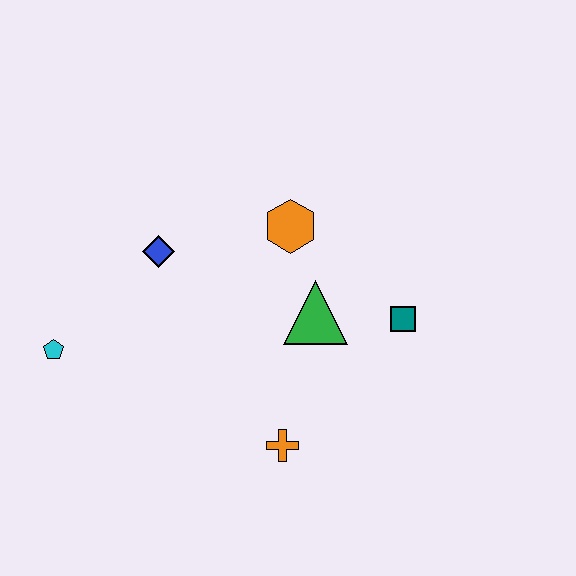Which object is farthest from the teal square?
The cyan pentagon is farthest from the teal square.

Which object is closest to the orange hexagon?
The green triangle is closest to the orange hexagon.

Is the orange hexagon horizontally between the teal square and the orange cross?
Yes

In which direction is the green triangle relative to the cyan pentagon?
The green triangle is to the right of the cyan pentagon.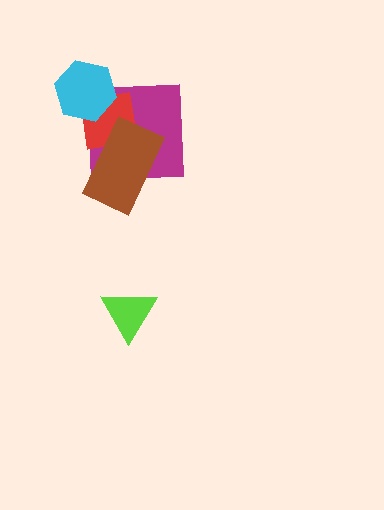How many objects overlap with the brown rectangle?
2 objects overlap with the brown rectangle.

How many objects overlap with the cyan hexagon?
2 objects overlap with the cyan hexagon.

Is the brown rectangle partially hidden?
No, no other shape covers it.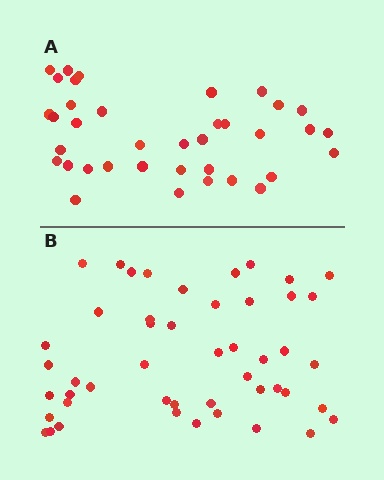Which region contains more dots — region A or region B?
Region B (the bottom region) has more dots.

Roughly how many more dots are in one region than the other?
Region B has roughly 12 or so more dots than region A.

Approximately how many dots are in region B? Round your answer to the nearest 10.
About 50 dots. (The exact count is 48, which rounds to 50.)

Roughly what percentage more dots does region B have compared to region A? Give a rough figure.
About 30% more.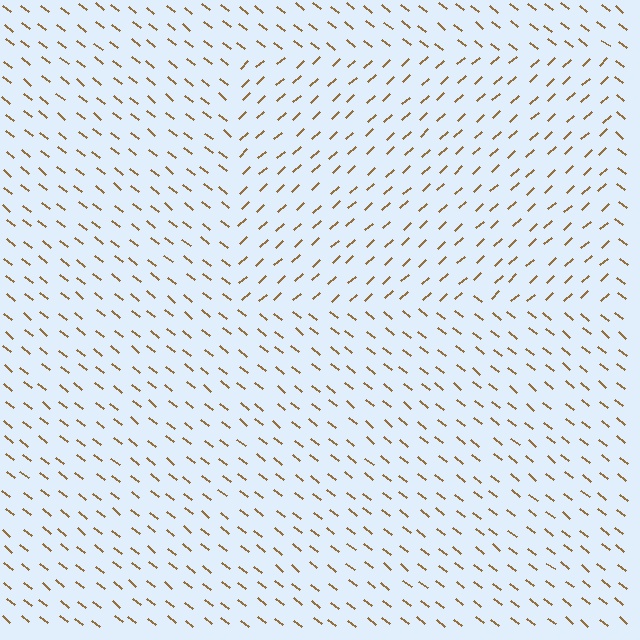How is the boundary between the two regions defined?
The boundary is defined purely by a change in line orientation (approximately 81 degrees difference). All lines are the same color and thickness.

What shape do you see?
I see a rectangle.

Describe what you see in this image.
The image is filled with small brown line segments. A rectangle region in the image has lines oriented differently from the surrounding lines, creating a visible texture boundary.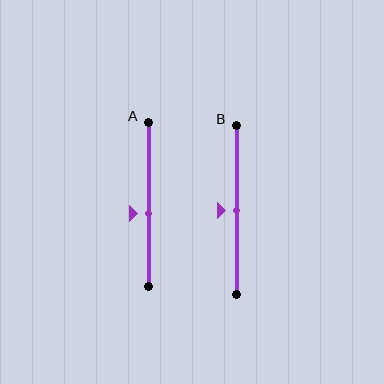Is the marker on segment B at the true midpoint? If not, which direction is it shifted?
Yes, the marker on segment B is at the true midpoint.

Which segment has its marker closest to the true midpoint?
Segment B has its marker closest to the true midpoint.